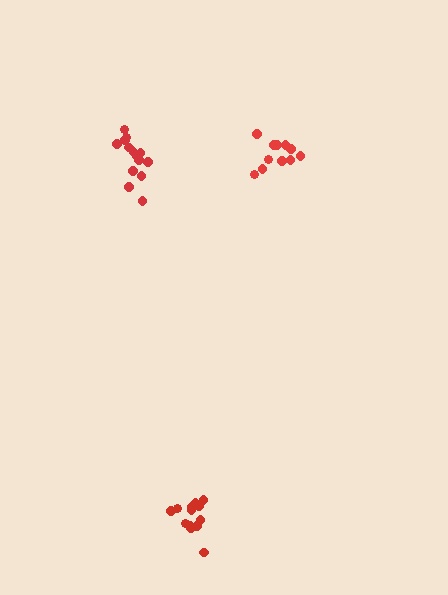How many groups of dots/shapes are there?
There are 3 groups.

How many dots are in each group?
Group 1: 14 dots, Group 2: 11 dots, Group 3: 13 dots (38 total).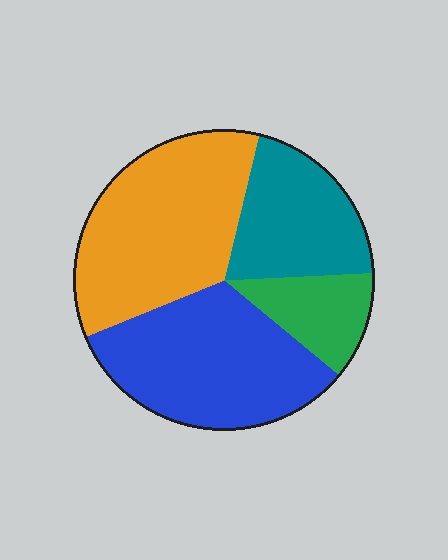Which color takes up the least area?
Green, at roughly 10%.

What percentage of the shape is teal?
Teal covers 20% of the shape.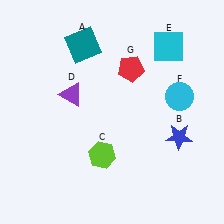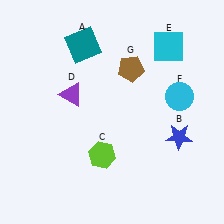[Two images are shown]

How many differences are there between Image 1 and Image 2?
There is 1 difference between the two images.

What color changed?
The pentagon (G) changed from red in Image 1 to brown in Image 2.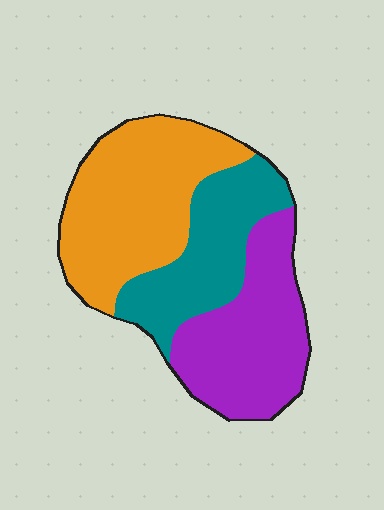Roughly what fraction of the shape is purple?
Purple covers 33% of the shape.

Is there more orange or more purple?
Orange.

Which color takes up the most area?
Orange, at roughly 40%.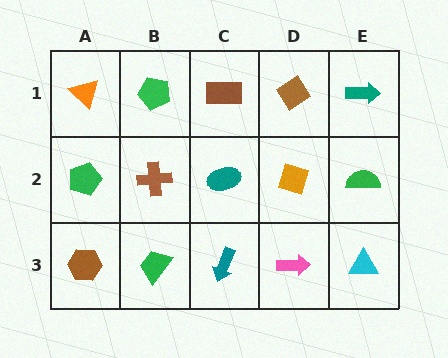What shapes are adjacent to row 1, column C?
A teal ellipse (row 2, column C), a green pentagon (row 1, column B), a brown diamond (row 1, column D).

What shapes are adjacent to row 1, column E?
A green semicircle (row 2, column E), a brown diamond (row 1, column D).